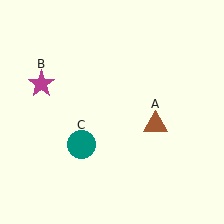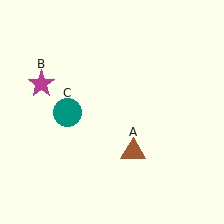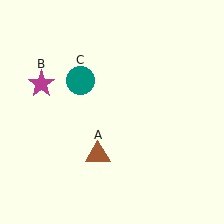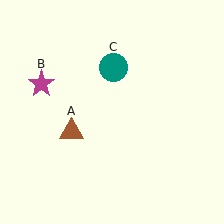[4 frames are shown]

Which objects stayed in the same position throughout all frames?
Magenta star (object B) remained stationary.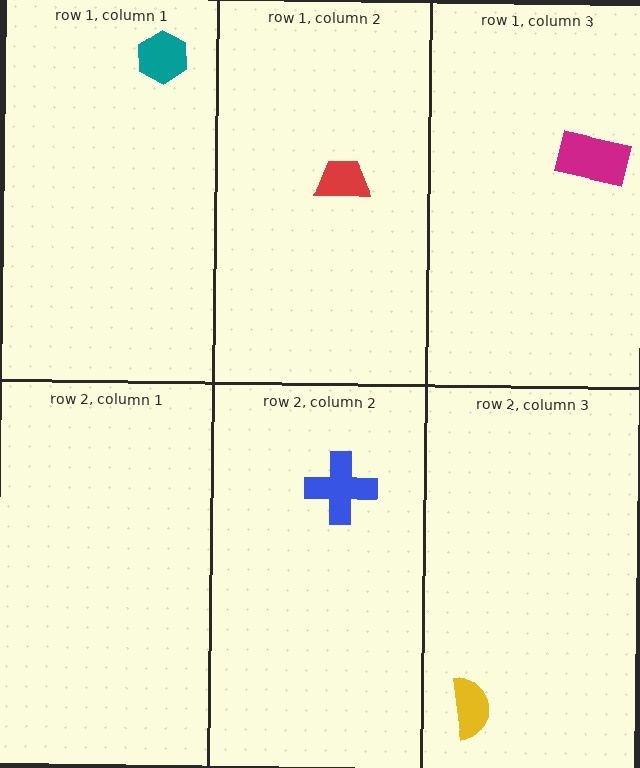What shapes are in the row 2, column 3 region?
The yellow semicircle.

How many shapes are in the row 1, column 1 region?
1.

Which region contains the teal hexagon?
The row 1, column 1 region.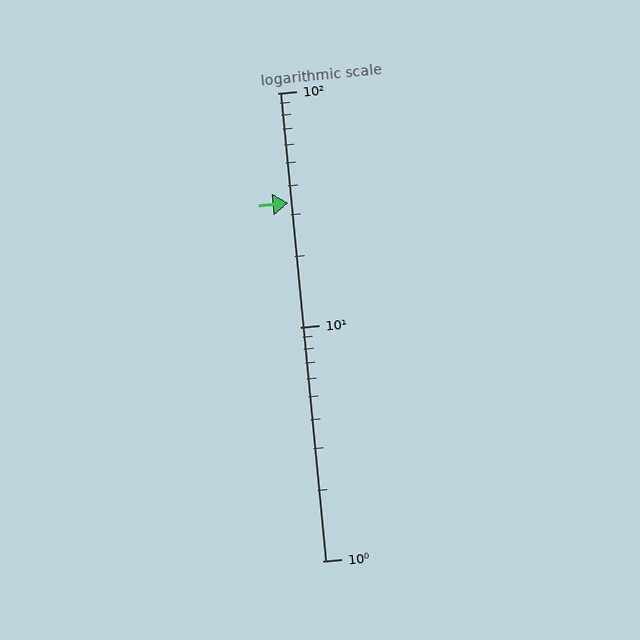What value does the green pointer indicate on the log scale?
The pointer indicates approximately 34.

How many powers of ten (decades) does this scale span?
The scale spans 2 decades, from 1 to 100.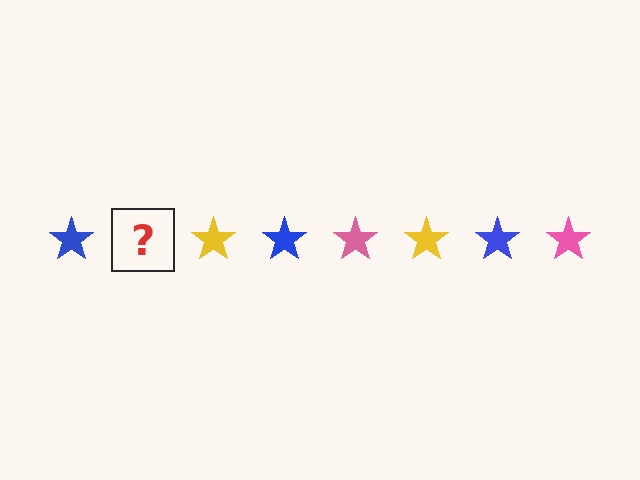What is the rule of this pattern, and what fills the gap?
The rule is that the pattern cycles through blue, pink, yellow stars. The gap should be filled with a pink star.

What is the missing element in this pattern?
The missing element is a pink star.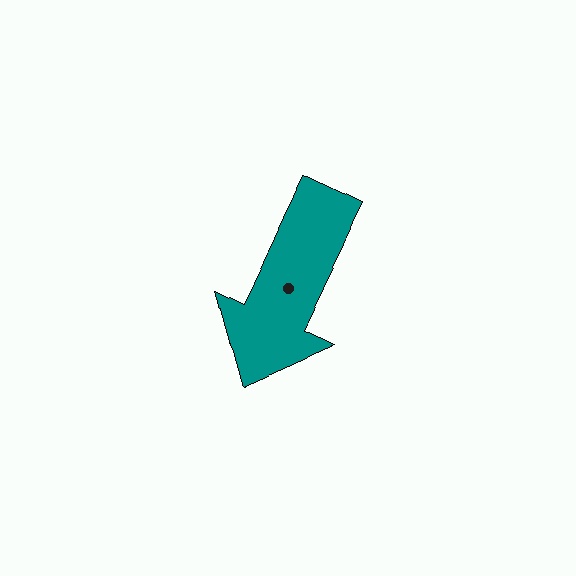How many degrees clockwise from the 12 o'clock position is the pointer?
Approximately 205 degrees.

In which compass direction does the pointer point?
Southwest.